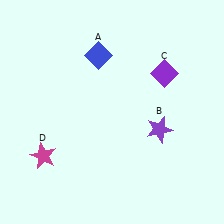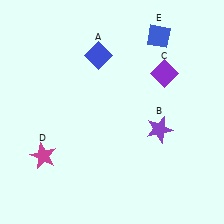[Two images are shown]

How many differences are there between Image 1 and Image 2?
There is 1 difference between the two images.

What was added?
A blue diamond (E) was added in Image 2.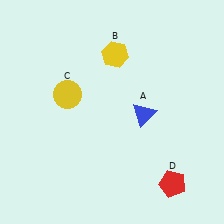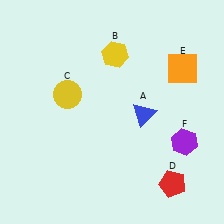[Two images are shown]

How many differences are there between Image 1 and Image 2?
There are 2 differences between the two images.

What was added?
An orange square (E), a purple hexagon (F) were added in Image 2.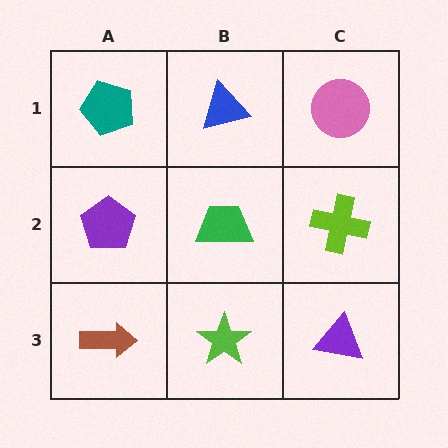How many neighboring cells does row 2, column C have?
3.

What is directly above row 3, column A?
A purple pentagon.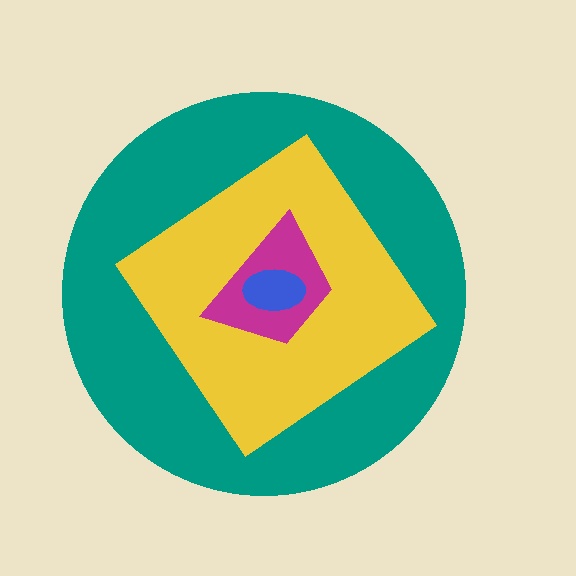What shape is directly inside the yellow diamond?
The magenta trapezoid.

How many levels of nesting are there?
4.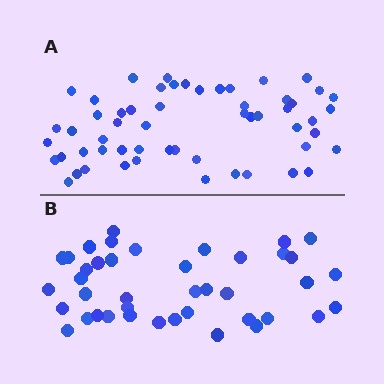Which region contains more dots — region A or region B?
Region A (the top region) has more dots.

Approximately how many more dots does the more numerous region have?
Region A has approximately 15 more dots than region B.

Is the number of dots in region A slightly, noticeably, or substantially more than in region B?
Region A has noticeably more, but not dramatically so. The ratio is roughly 1.4 to 1.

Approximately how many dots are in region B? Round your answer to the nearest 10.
About 40 dots. (The exact count is 41, which rounds to 40.)